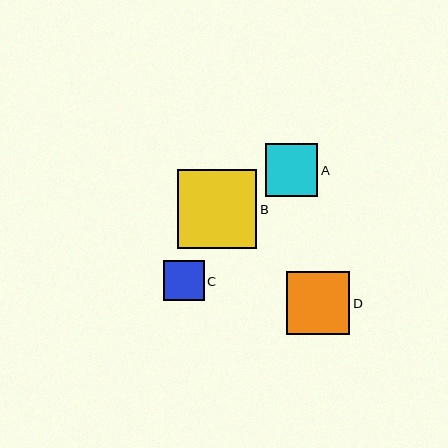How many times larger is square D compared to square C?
Square D is approximately 1.6 times the size of square C.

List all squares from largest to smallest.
From largest to smallest: B, D, A, C.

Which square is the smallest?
Square C is the smallest with a size of approximately 41 pixels.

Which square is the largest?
Square B is the largest with a size of approximately 79 pixels.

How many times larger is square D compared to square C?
Square D is approximately 1.6 times the size of square C.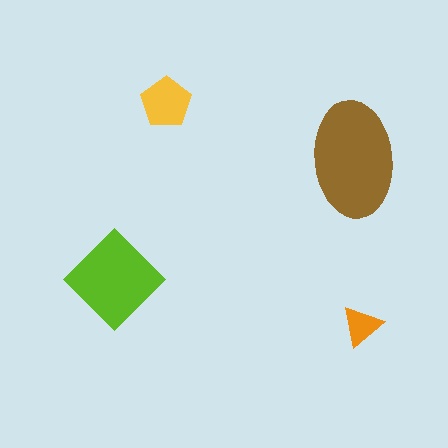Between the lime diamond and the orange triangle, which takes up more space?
The lime diamond.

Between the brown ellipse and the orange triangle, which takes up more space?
The brown ellipse.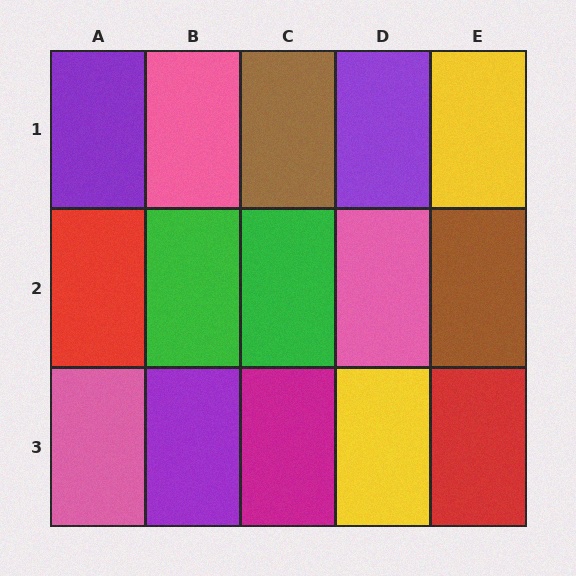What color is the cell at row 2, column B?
Green.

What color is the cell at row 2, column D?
Pink.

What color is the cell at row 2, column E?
Brown.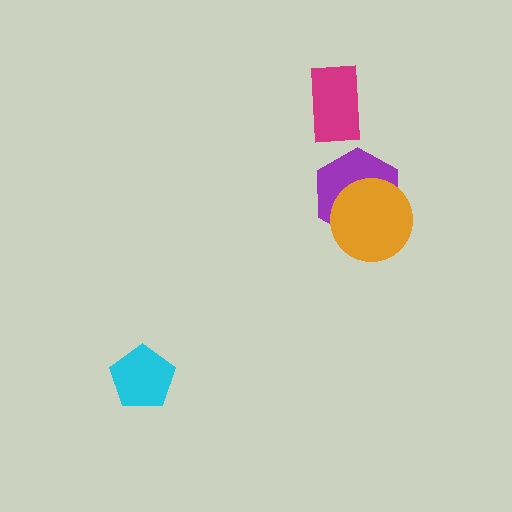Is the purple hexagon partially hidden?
Yes, it is partially covered by another shape.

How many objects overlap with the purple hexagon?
1 object overlaps with the purple hexagon.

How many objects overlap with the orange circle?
1 object overlaps with the orange circle.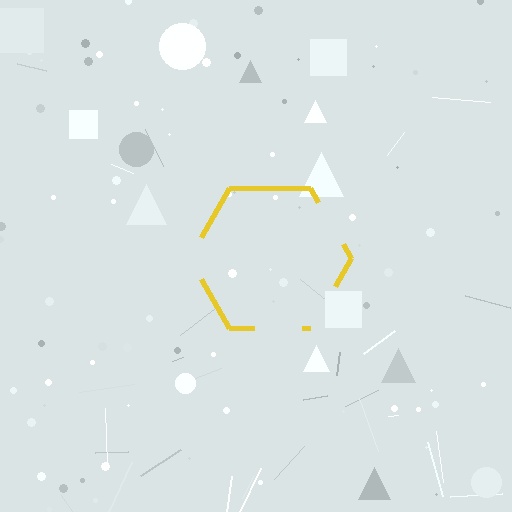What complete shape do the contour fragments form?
The contour fragments form a hexagon.